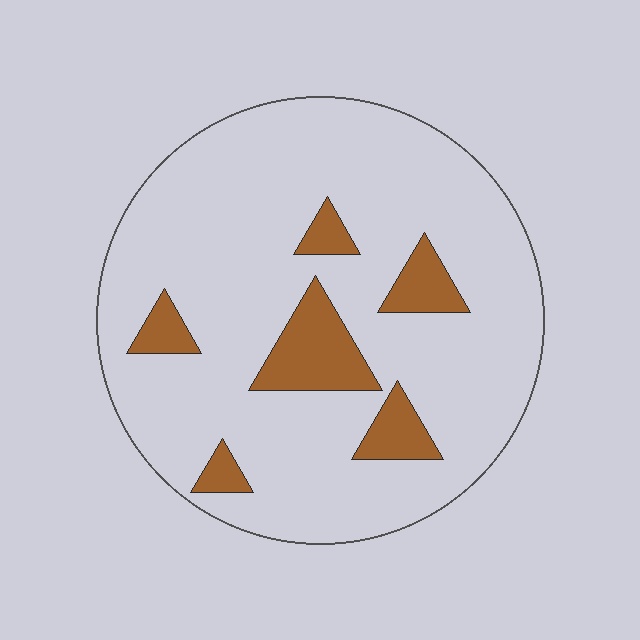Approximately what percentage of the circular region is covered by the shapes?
Approximately 15%.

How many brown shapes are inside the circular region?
6.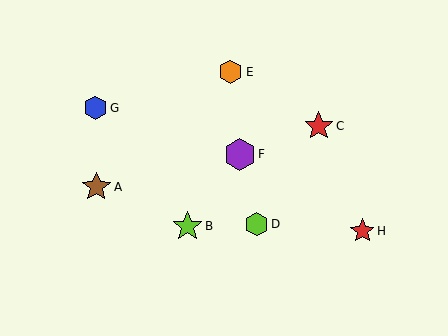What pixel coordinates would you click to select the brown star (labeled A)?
Click at (96, 187) to select the brown star A.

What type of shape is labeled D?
Shape D is a lime hexagon.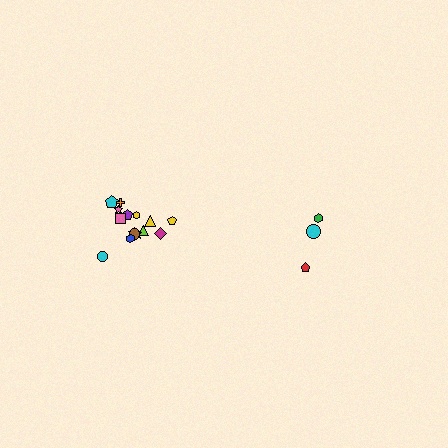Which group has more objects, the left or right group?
The left group.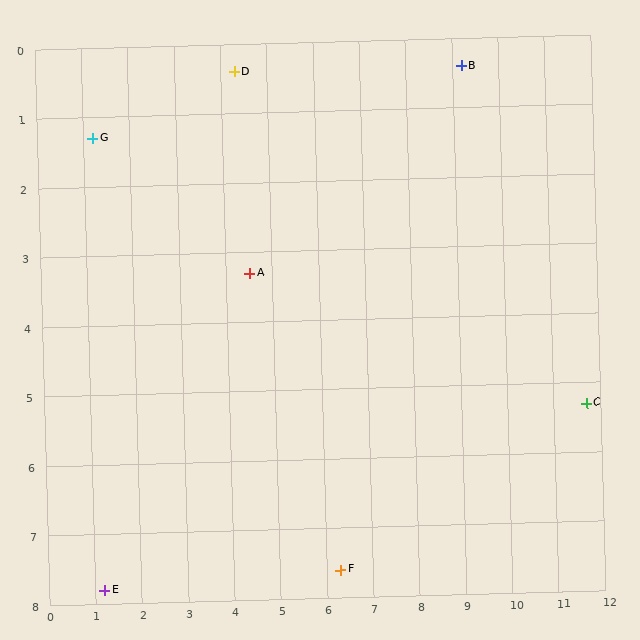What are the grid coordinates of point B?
Point B is at approximately (9.2, 0.4).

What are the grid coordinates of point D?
Point D is at approximately (4.3, 0.4).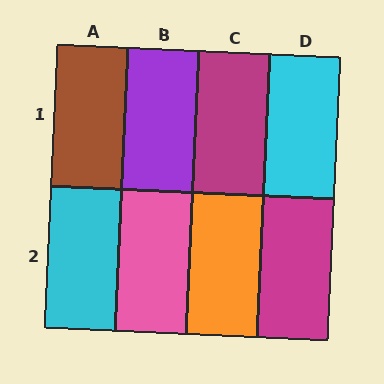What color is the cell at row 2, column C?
Orange.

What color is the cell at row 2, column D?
Magenta.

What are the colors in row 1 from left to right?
Brown, purple, magenta, cyan.